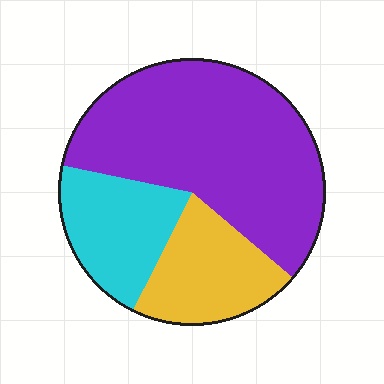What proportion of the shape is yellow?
Yellow covers about 20% of the shape.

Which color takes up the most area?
Purple, at roughly 60%.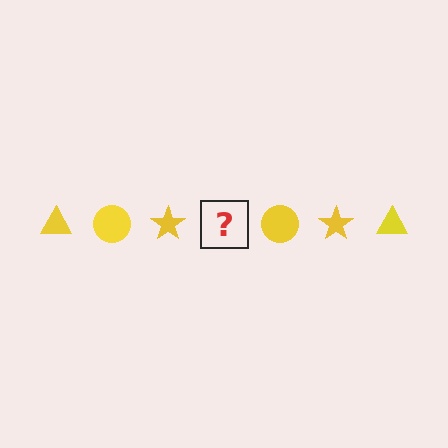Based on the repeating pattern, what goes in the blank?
The blank should be a yellow triangle.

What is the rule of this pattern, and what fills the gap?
The rule is that the pattern cycles through triangle, circle, star shapes in yellow. The gap should be filled with a yellow triangle.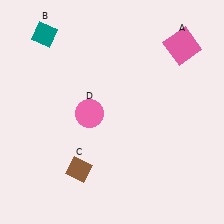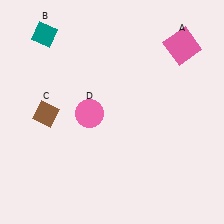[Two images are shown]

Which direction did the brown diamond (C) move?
The brown diamond (C) moved up.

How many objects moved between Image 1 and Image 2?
1 object moved between the two images.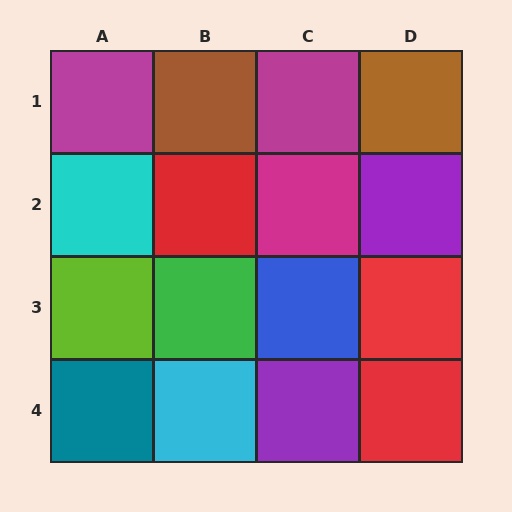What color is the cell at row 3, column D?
Red.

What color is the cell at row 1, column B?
Brown.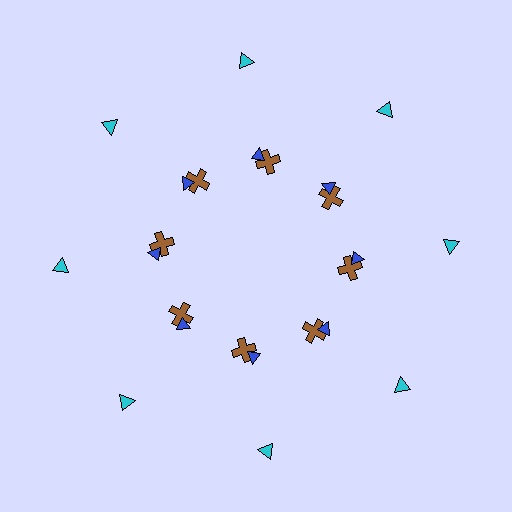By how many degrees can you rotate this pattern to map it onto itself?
The pattern maps onto itself every 45 degrees of rotation.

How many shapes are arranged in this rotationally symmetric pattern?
There are 24 shapes, arranged in 8 groups of 3.